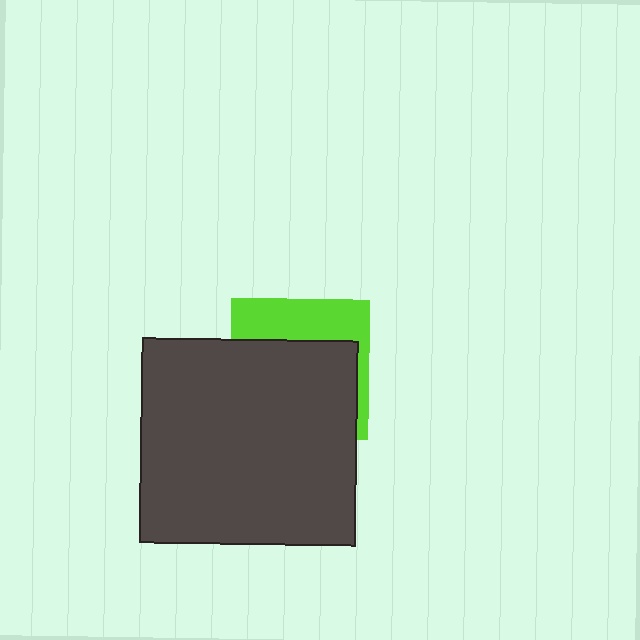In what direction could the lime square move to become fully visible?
The lime square could move up. That would shift it out from behind the dark gray rectangle entirely.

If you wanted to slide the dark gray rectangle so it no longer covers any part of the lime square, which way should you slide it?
Slide it down — that is the most direct way to separate the two shapes.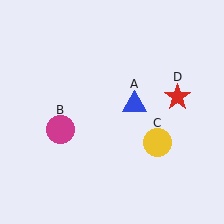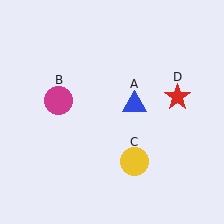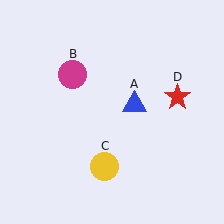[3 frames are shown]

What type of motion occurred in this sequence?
The magenta circle (object B), yellow circle (object C) rotated clockwise around the center of the scene.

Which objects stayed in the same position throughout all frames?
Blue triangle (object A) and red star (object D) remained stationary.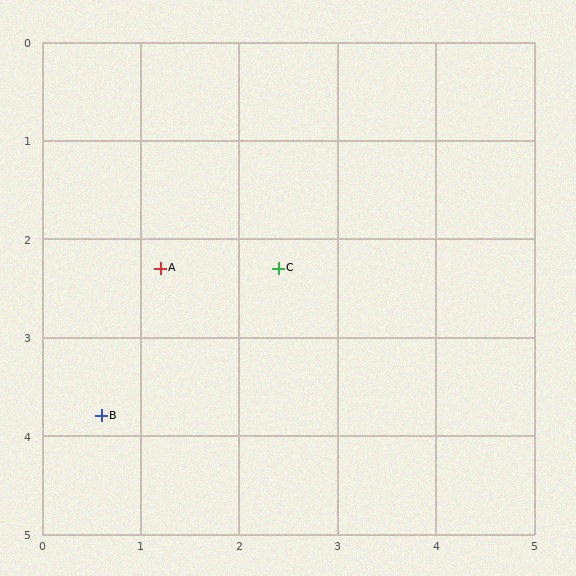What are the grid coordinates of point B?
Point B is at approximately (0.6, 3.8).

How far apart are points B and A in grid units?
Points B and A are about 1.6 grid units apart.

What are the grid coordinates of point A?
Point A is at approximately (1.2, 2.3).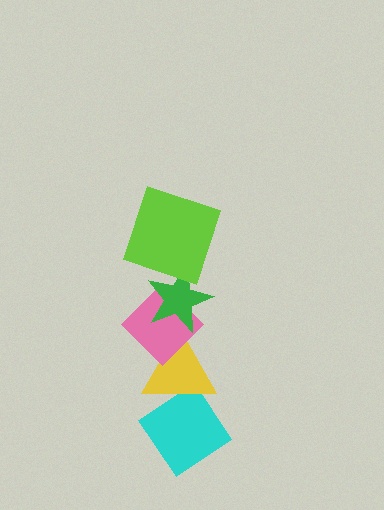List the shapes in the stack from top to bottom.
From top to bottom: the lime square, the green star, the pink diamond, the yellow triangle, the cyan diamond.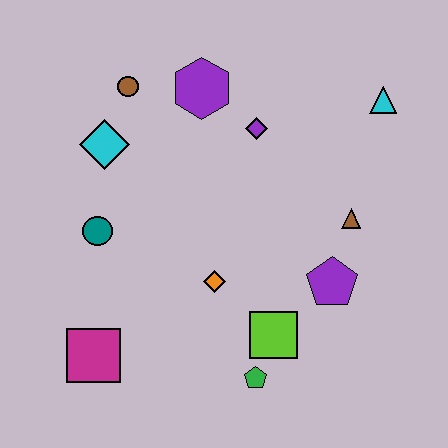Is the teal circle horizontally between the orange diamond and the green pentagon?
No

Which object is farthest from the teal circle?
The cyan triangle is farthest from the teal circle.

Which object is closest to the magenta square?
The teal circle is closest to the magenta square.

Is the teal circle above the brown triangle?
No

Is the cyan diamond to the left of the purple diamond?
Yes